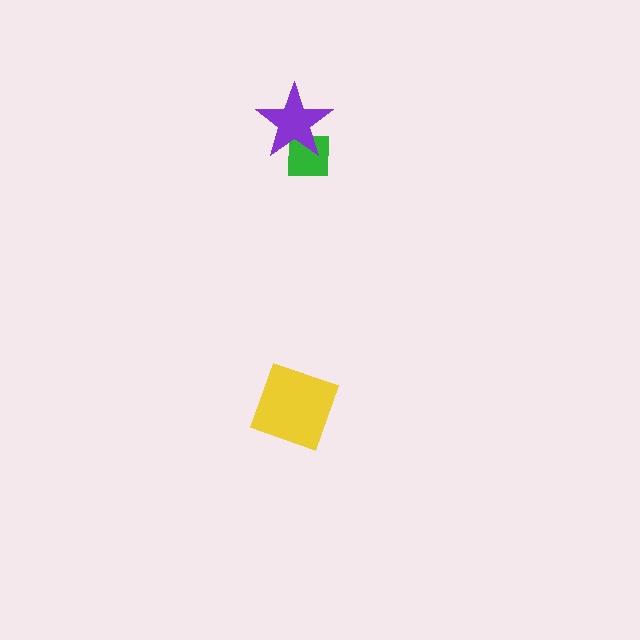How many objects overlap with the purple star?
1 object overlaps with the purple star.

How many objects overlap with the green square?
1 object overlaps with the green square.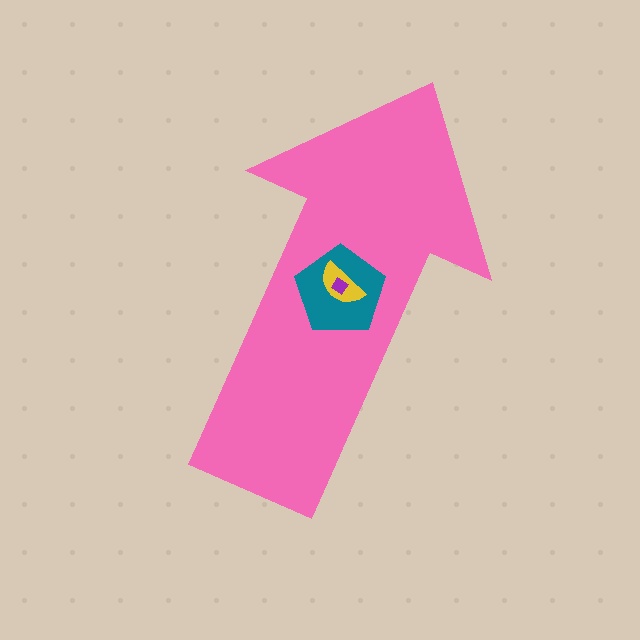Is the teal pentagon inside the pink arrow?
Yes.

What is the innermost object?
The purple diamond.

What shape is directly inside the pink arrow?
The teal pentagon.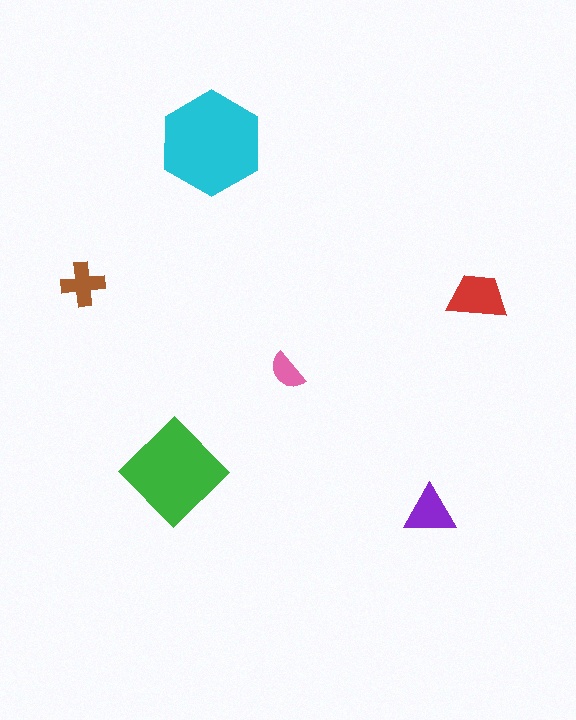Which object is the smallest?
The pink semicircle.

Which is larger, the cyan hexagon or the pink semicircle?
The cyan hexagon.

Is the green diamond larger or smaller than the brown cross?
Larger.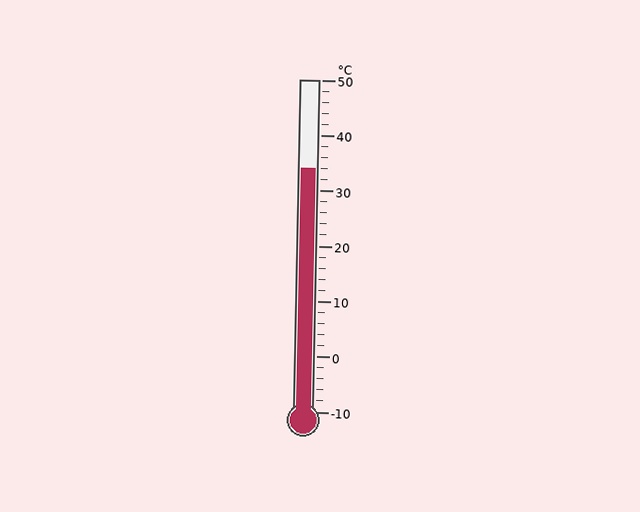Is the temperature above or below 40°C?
The temperature is below 40°C.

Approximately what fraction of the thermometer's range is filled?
The thermometer is filled to approximately 75% of its range.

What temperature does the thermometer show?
The thermometer shows approximately 34°C.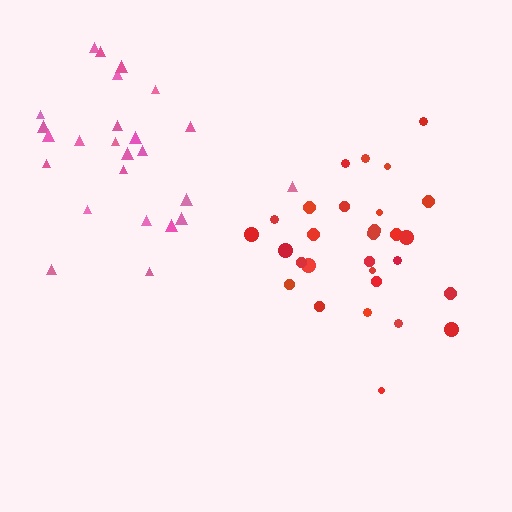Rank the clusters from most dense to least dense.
red, pink.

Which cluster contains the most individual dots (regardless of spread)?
Red (29).